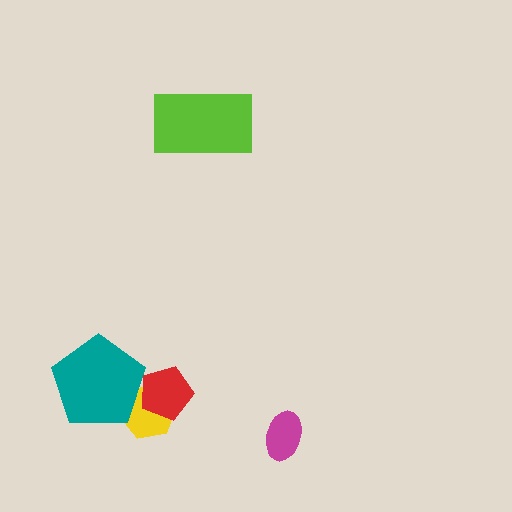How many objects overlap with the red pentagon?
2 objects overlap with the red pentagon.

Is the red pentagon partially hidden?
Yes, it is partially covered by another shape.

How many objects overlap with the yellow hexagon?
2 objects overlap with the yellow hexagon.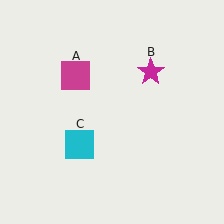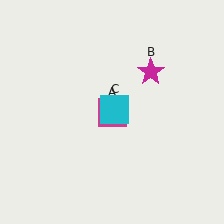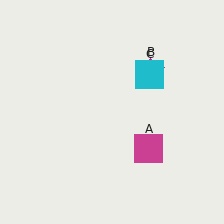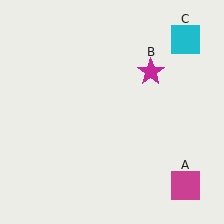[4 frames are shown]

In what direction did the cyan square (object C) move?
The cyan square (object C) moved up and to the right.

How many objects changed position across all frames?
2 objects changed position: magenta square (object A), cyan square (object C).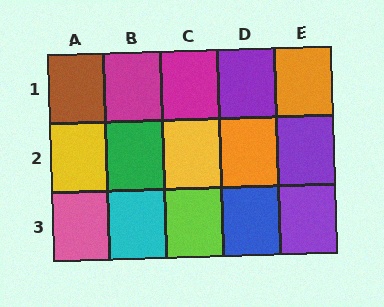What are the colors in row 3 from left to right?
Pink, cyan, lime, blue, purple.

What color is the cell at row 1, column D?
Purple.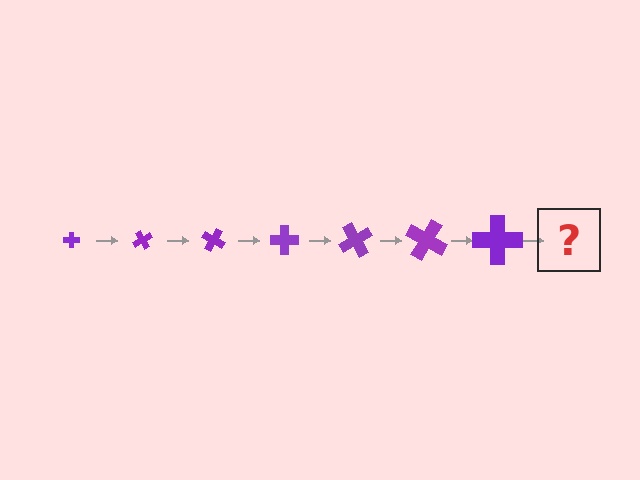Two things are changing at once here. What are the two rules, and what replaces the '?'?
The two rules are that the cross grows larger each step and it rotates 60 degrees each step. The '?' should be a cross, larger than the previous one and rotated 420 degrees from the start.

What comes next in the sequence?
The next element should be a cross, larger than the previous one and rotated 420 degrees from the start.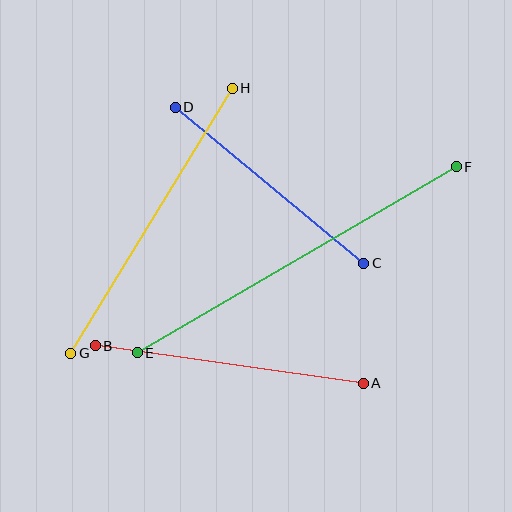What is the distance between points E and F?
The distance is approximately 369 pixels.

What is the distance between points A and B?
The distance is approximately 271 pixels.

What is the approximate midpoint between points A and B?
The midpoint is at approximately (229, 365) pixels.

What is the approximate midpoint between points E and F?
The midpoint is at approximately (297, 260) pixels.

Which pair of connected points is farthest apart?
Points E and F are farthest apart.